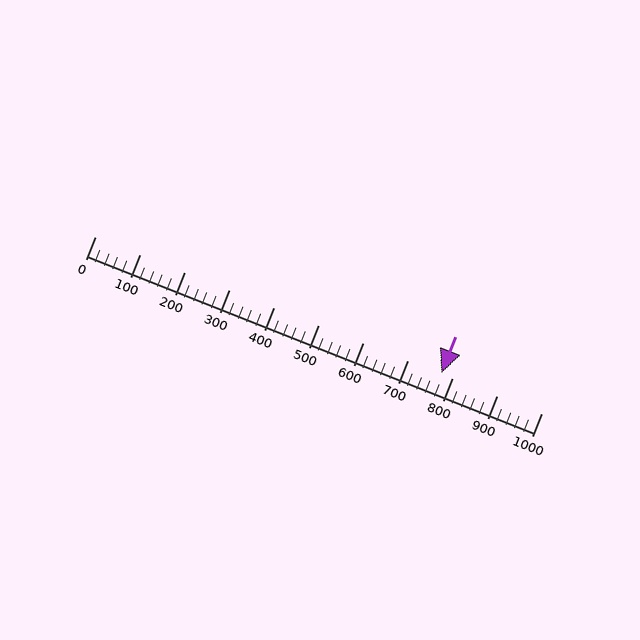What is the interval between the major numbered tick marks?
The major tick marks are spaced 100 units apart.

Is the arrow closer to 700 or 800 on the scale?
The arrow is closer to 800.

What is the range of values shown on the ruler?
The ruler shows values from 0 to 1000.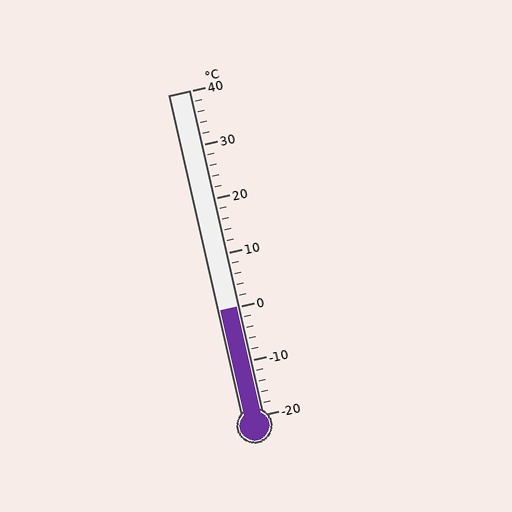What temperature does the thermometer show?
The thermometer shows approximately 0°C.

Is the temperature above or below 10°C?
The temperature is below 10°C.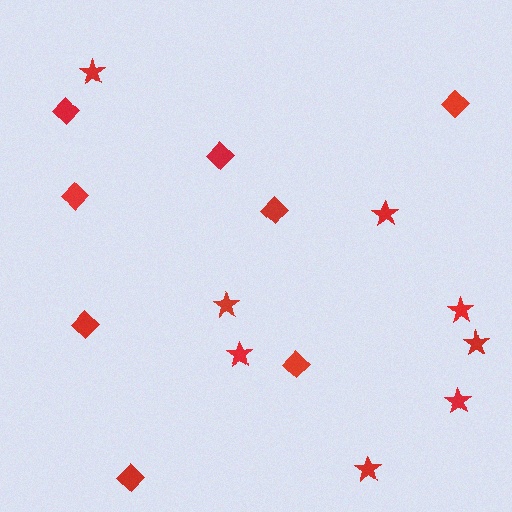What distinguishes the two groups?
There are 2 groups: one group of diamonds (8) and one group of stars (8).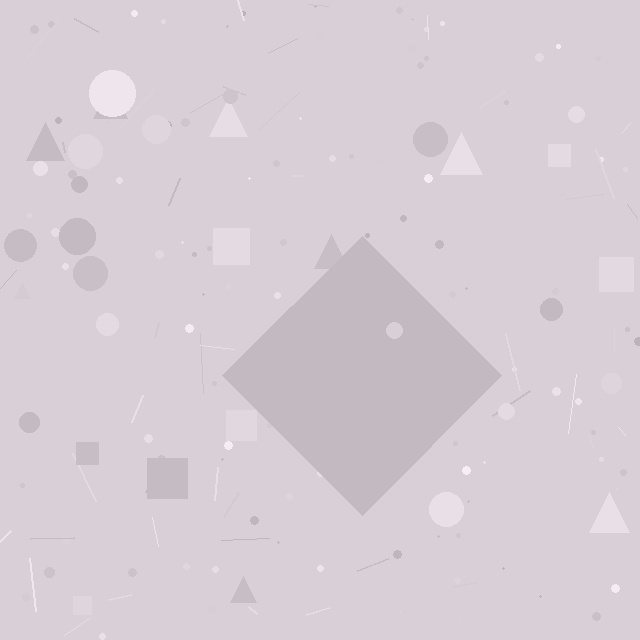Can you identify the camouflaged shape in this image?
The camouflaged shape is a diamond.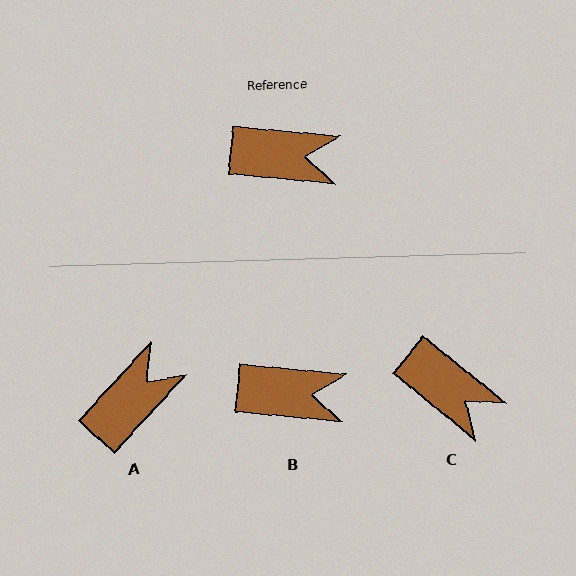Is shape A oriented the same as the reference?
No, it is off by about 52 degrees.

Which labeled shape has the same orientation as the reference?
B.